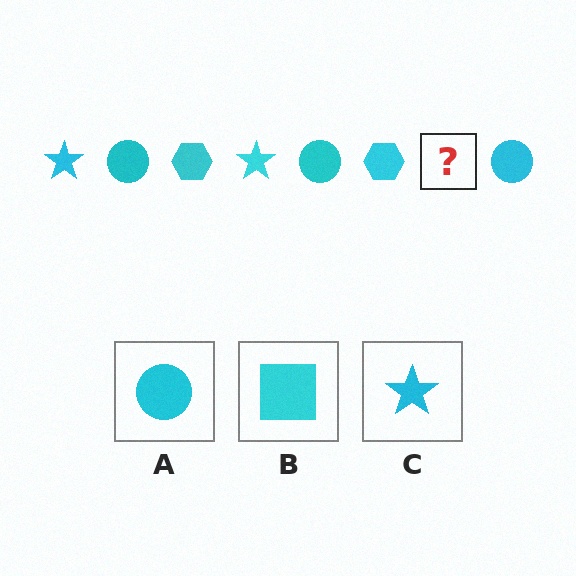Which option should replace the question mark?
Option C.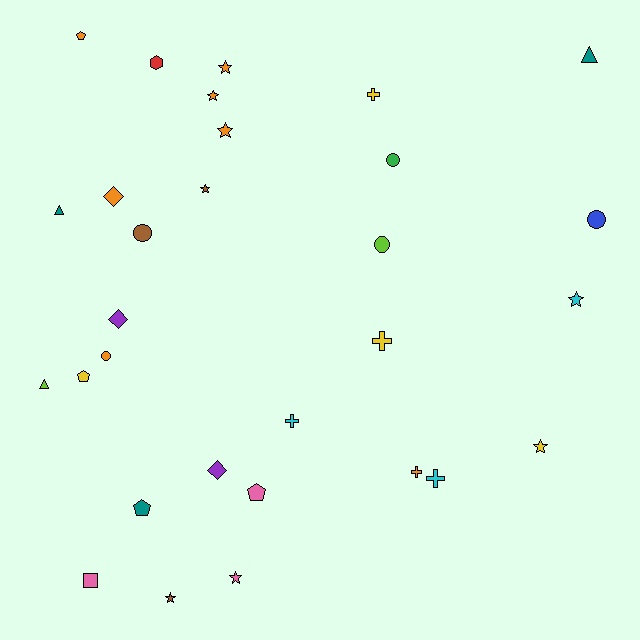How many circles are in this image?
There are 5 circles.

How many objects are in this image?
There are 30 objects.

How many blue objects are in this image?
There is 1 blue object.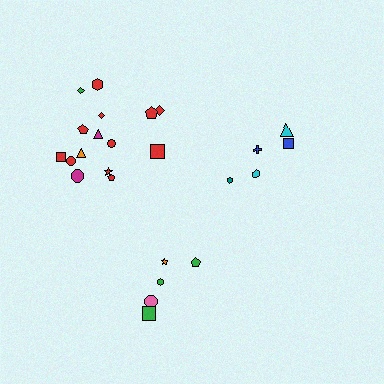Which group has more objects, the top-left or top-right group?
The top-left group.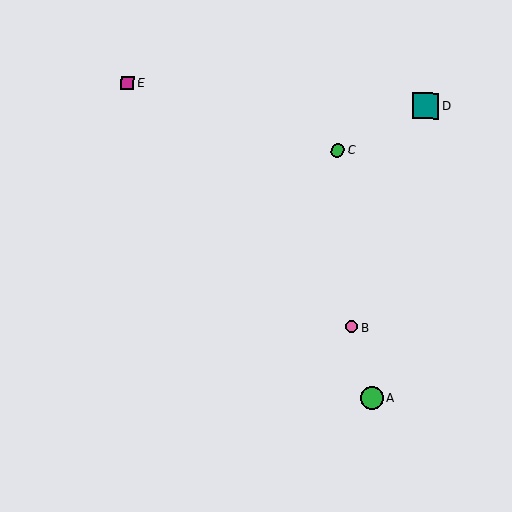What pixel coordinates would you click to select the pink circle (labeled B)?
Click at (352, 327) to select the pink circle B.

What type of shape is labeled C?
Shape C is a green circle.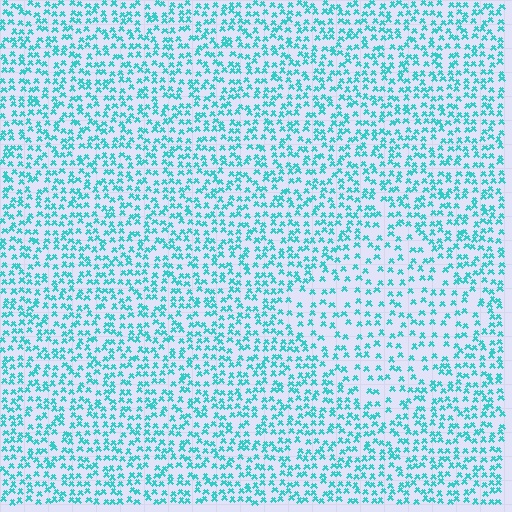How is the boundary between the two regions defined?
The boundary is defined by a change in element density (approximately 1.7x ratio). All elements are the same color, size, and shape.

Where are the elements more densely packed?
The elements are more densely packed outside the diamond boundary.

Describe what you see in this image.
The image contains small cyan elements arranged at two different densities. A diamond-shaped region is visible where the elements are less densely packed than the surrounding area.